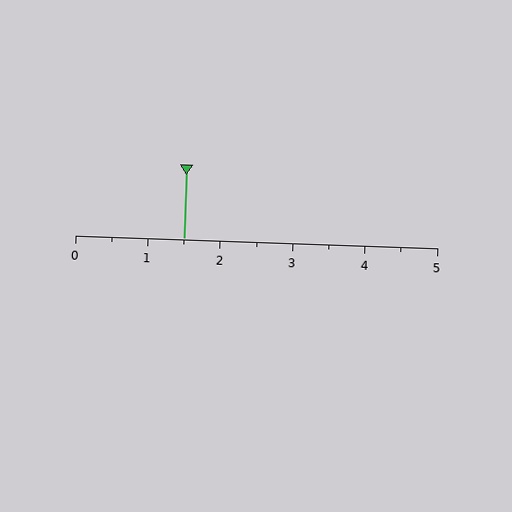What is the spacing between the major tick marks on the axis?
The major ticks are spaced 1 apart.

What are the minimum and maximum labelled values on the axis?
The axis runs from 0 to 5.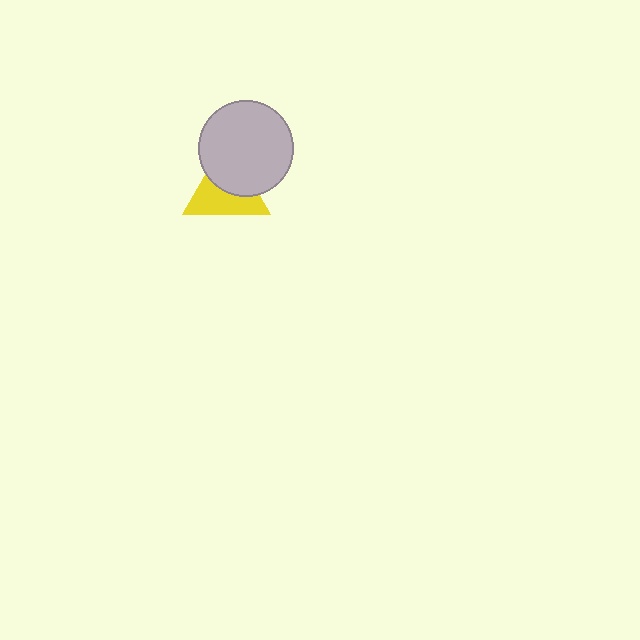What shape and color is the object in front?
The object in front is a light gray circle.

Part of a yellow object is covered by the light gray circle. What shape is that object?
It is a triangle.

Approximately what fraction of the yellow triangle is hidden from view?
Roughly 46% of the yellow triangle is hidden behind the light gray circle.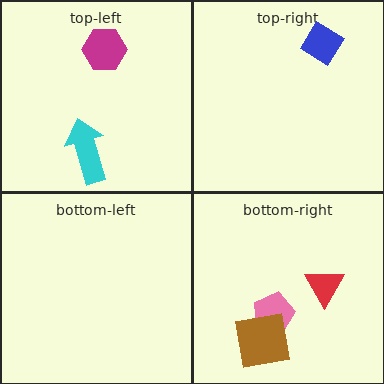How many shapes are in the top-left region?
2.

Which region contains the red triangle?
The bottom-right region.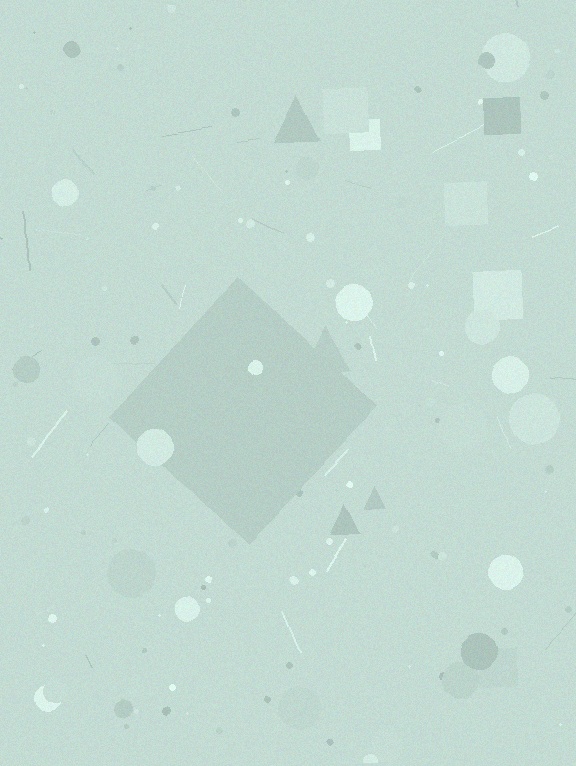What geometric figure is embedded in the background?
A diamond is embedded in the background.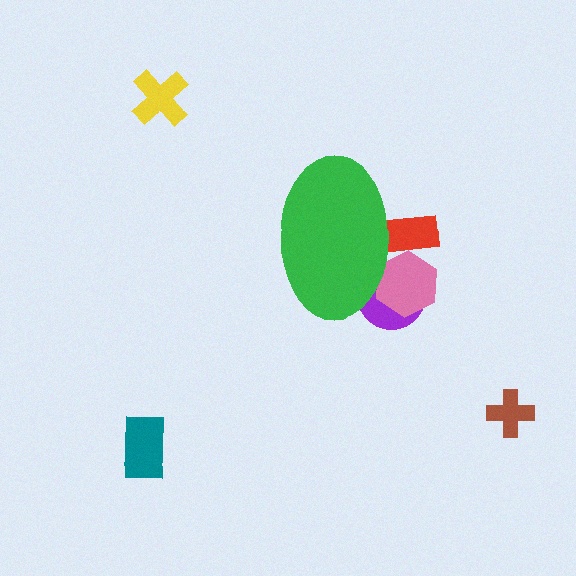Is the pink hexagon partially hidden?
Yes, the pink hexagon is partially hidden behind the green ellipse.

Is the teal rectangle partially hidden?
No, the teal rectangle is fully visible.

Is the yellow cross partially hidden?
No, the yellow cross is fully visible.